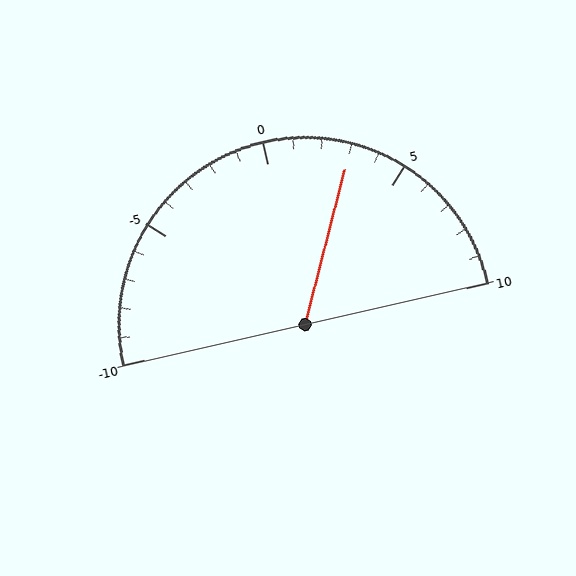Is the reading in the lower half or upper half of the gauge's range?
The reading is in the upper half of the range (-10 to 10).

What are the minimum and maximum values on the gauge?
The gauge ranges from -10 to 10.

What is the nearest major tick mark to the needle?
The nearest major tick mark is 5.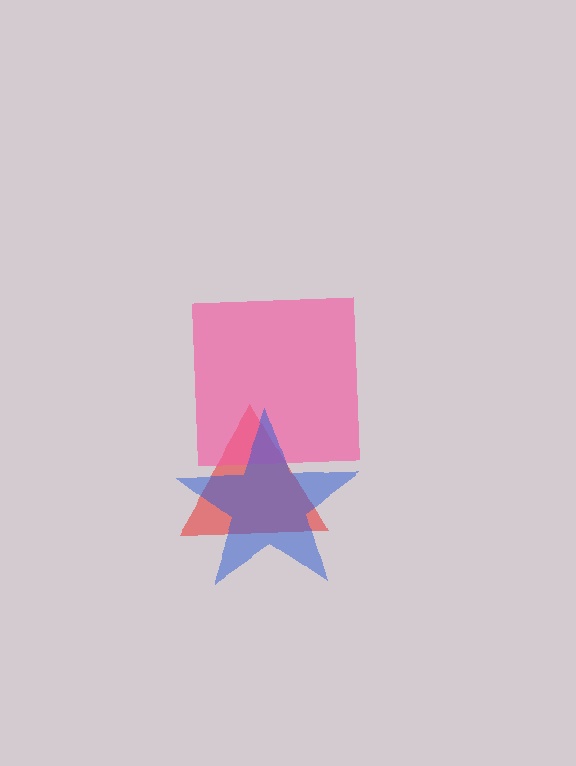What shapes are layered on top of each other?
The layered shapes are: a red triangle, a pink square, a blue star.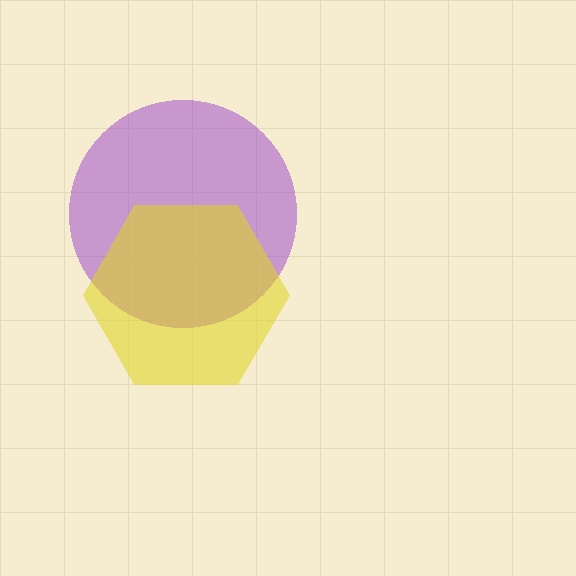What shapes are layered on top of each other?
The layered shapes are: a purple circle, a yellow hexagon.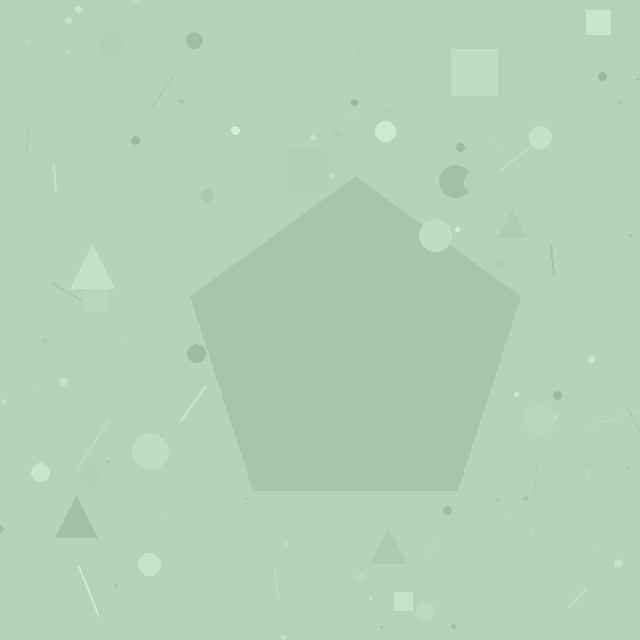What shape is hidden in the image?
A pentagon is hidden in the image.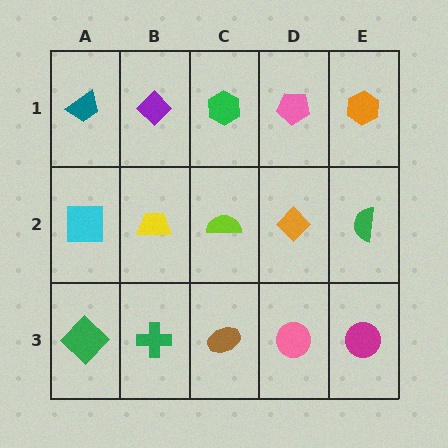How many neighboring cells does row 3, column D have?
3.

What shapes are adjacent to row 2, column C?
A green hexagon (row 1, column C), a brown ellipse (row 3, column C), a yellow trapezoid (row 2, column B), an orange diamond (row 2, column D).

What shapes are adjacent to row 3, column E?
A green semicircle (row 2, column E), a pink circle (row 3, column D).